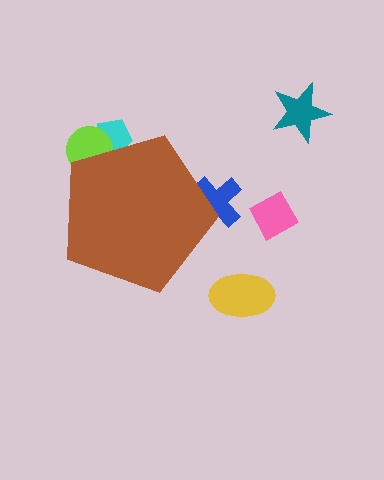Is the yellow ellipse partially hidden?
No, the yellow ellipse is fully visible.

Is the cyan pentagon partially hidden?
Yes, the cyan pentagon is partially hidden behind the brown pentagon.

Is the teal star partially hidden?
No, the teal star is fully visible.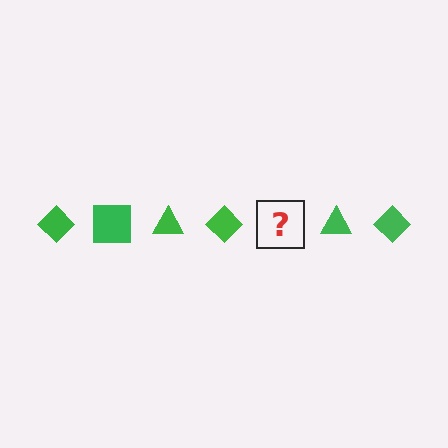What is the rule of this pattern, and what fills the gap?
The rule is that the pattern cycles through diamond, square, triangle shapes in green. The gap should be filled with a green square.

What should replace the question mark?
The question mark should be replaced with a green square.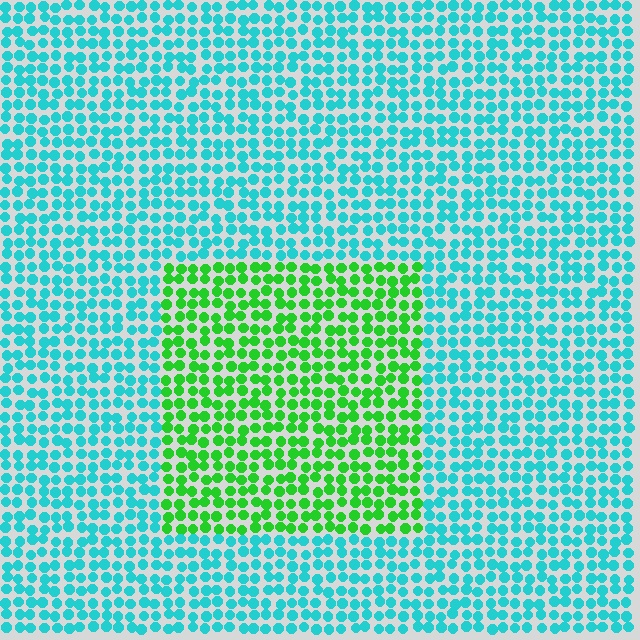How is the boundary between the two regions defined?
The boundary is defined purely by a slight shift in hue (about 59 degrees). Spacing, size, and orientation are identical on both sides.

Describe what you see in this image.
The image is filled with small cyan elements in a uniform arrangement. A rectangle-shaped region is visible where the elements are tinted to a slightly different hue, forming a subtle color boundary.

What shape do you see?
I see a rectangle.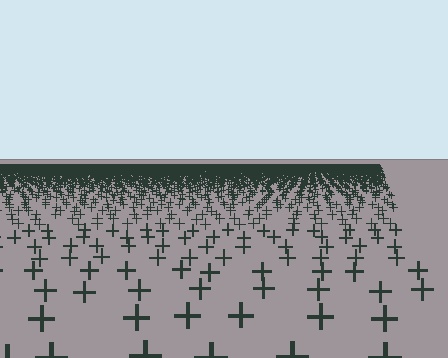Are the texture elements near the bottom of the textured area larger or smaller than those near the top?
Larger. Near the bottom, elements are closer to the viewer and appear at a bigger on-screen size.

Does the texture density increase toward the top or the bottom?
Density increases toward the top.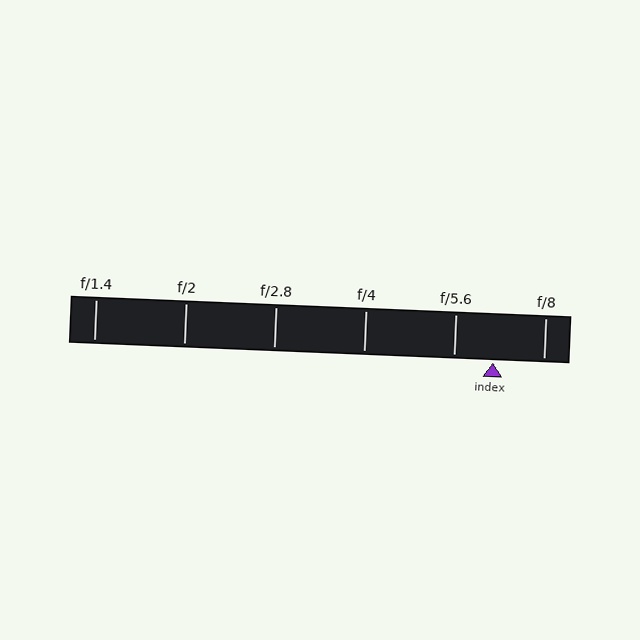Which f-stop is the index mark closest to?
The index mark is closest to f/5.6.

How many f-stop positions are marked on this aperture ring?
There are 6 f-stop positions marked.